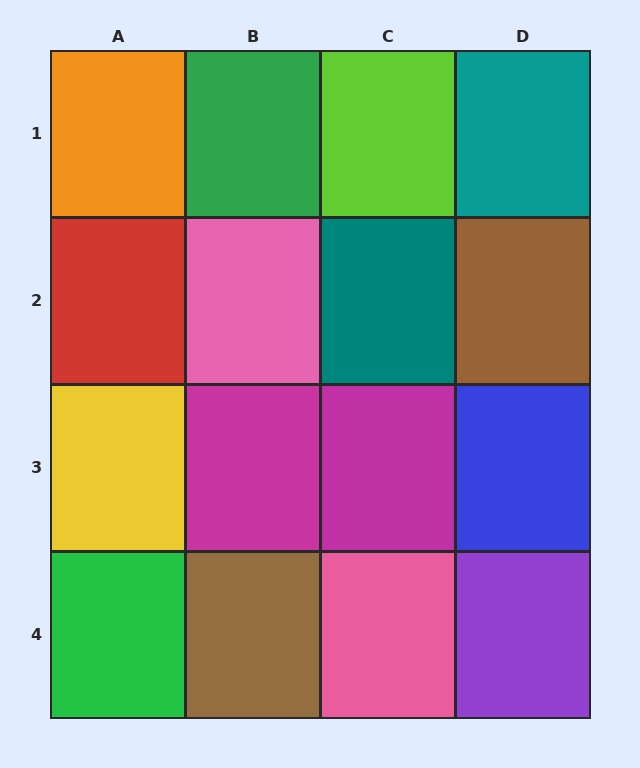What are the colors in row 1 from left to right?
Orange, green, lime, teal.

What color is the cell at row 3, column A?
Yellow.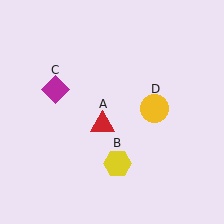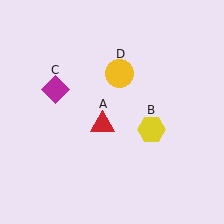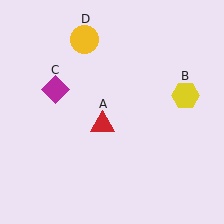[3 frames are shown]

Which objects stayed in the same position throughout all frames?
Red triangle (object A) and magenta diamond (object C) remained stationary.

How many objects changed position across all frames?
2 objects changed position: yellow hexagon (object B), yellow circle (object D).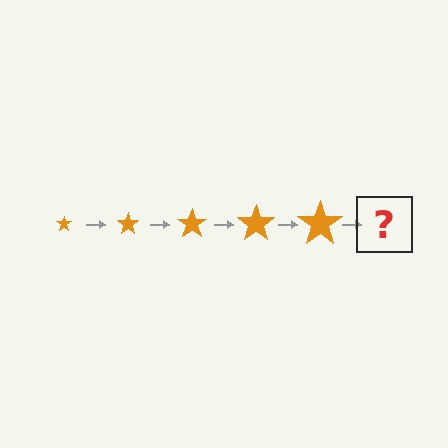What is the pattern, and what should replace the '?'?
The pattern is that the star gets progressively larger each step. The '?' should be an orange star, larger than the previous one.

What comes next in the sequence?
The next element should be an orange star, larger than the previous one.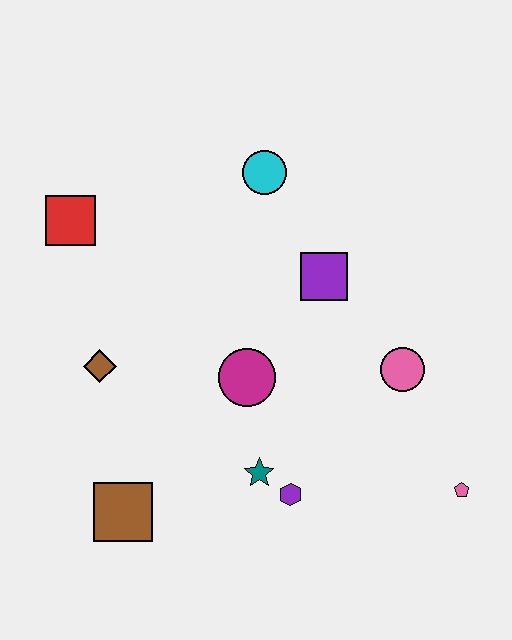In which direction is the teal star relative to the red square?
The teal star is below the red square.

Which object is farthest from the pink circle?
The red square is farthest from the pink circle.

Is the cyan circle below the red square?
No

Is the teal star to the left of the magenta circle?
No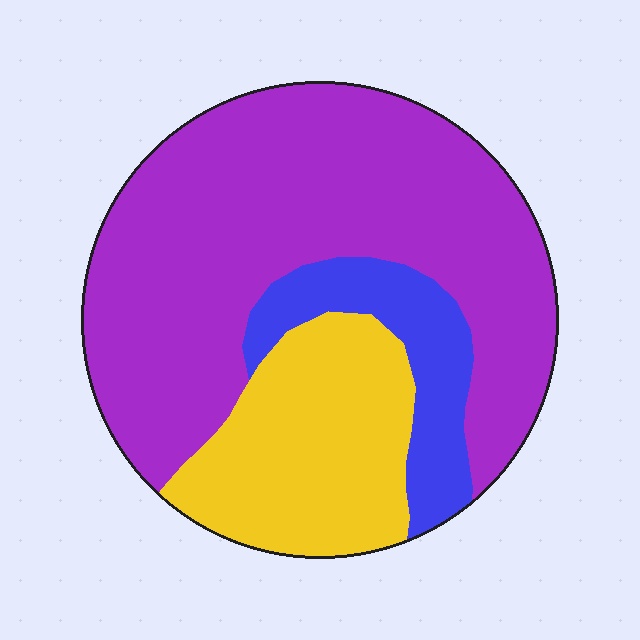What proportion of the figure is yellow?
Yellow covers 24% of the figure.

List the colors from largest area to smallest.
From largest to smallest: purple, yellow, blue.